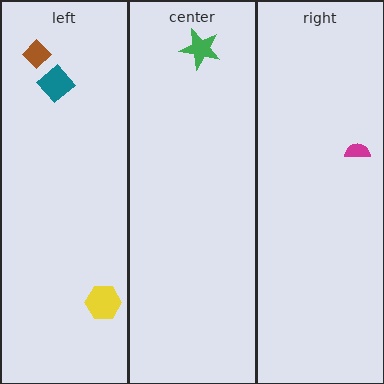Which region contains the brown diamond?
The left region.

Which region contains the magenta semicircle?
The right region.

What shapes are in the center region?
The green star.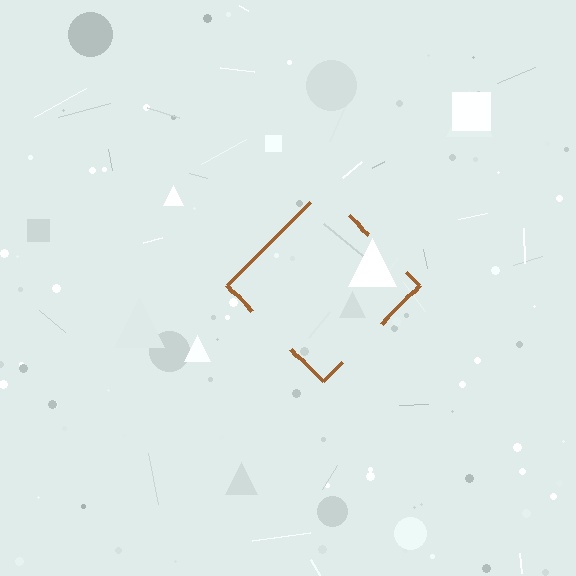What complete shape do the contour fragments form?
The contour fragments form a diamond.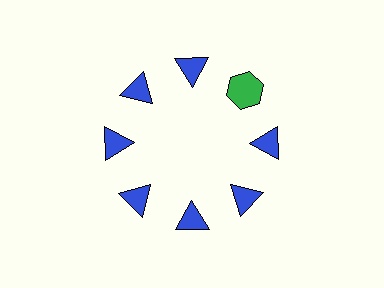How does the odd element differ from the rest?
It differs in both color (green instead of blue) and shape (hexagon instead of triangle).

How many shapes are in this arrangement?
There are 8 shapes arranged in a ring pattern.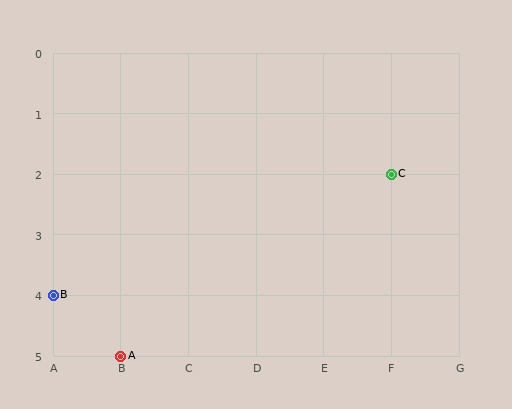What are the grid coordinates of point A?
Point A is at grid coordinates (B, 5).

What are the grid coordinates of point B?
Point B is at grid coordinates (A, 4).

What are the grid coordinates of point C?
Point C is at grid coordinates (F, 2).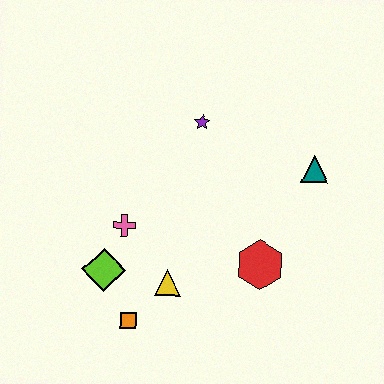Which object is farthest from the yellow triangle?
The teal triangle is farthest from the yellow triangle.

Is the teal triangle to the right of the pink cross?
Yes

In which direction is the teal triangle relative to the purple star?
The teal triangle is to the right of the purple star.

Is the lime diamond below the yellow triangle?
No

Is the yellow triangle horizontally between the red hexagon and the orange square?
Yes